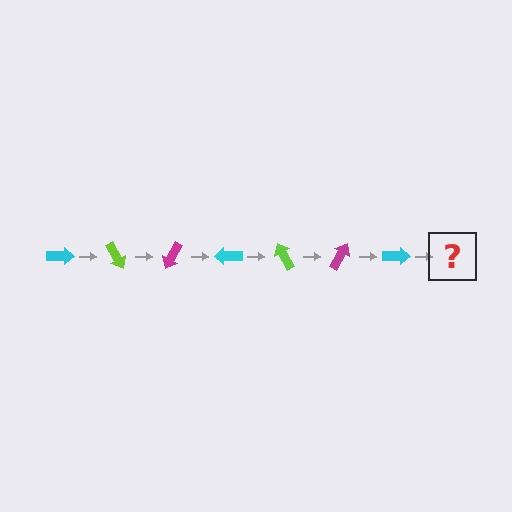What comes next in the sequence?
The next element should be a lime arrow, rotated 420 degrees from the start.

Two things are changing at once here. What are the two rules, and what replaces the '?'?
The two rules are that it rotates 60 degrees each step and the color cycles through cyan, lime, and magenta. The '?' should be a lime arrow, rotated 420 degrees from the start.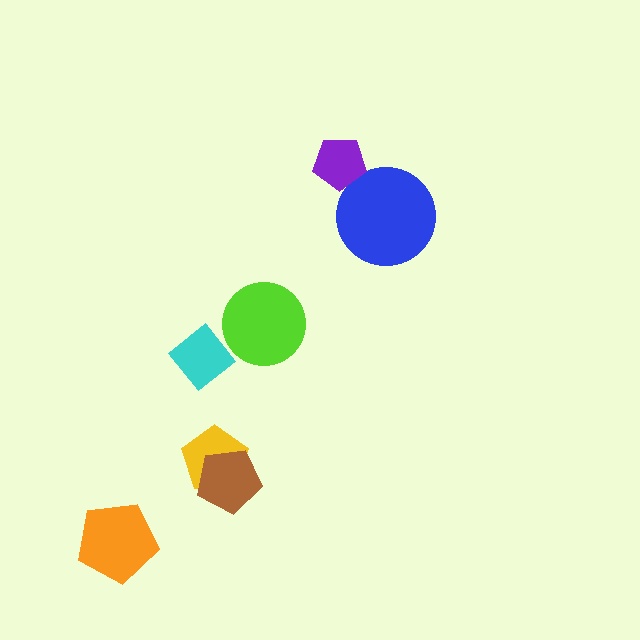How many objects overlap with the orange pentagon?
0 objects overlap with the orange pentagon.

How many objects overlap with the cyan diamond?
0 objects overlap with the cyan diamond.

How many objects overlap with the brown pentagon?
1 object overlaps with the brown pentagon.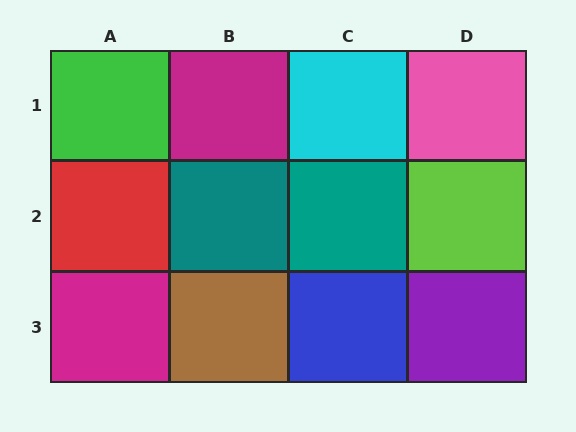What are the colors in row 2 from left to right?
Red, teal, teal, lime.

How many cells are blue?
1 cell is blue.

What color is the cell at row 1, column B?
Magenta.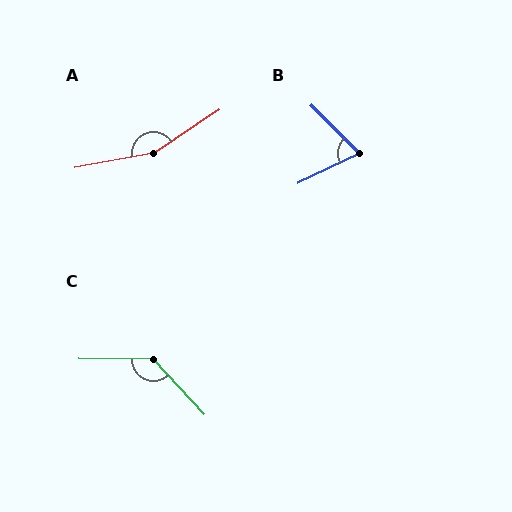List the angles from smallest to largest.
B (71°), C (133°), A (157°).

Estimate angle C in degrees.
Approximately 133 degrees.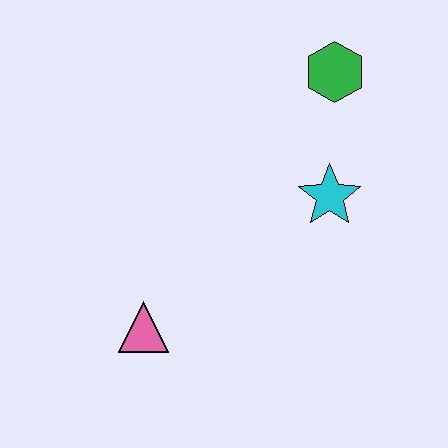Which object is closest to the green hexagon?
The cyan star is closest to the green hexagon.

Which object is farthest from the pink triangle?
The green hexagon is farthest from the pink triangle.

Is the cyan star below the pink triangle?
No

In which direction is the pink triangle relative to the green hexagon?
The pink triangle is below the green hexagon.